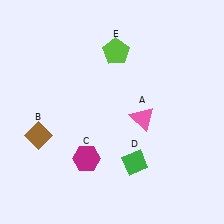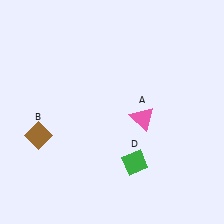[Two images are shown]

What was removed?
The lime pentagon (E), the magenta hexagon (C) were removed in Image 2.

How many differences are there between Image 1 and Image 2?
There are 2 differences between the two images.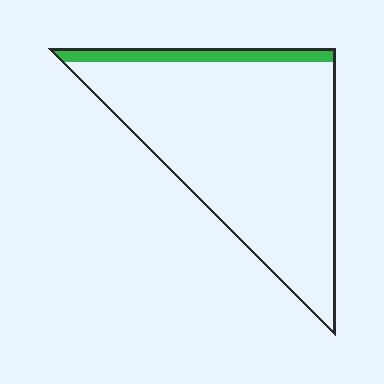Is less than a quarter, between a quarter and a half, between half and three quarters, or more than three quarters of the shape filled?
Less than a quarter.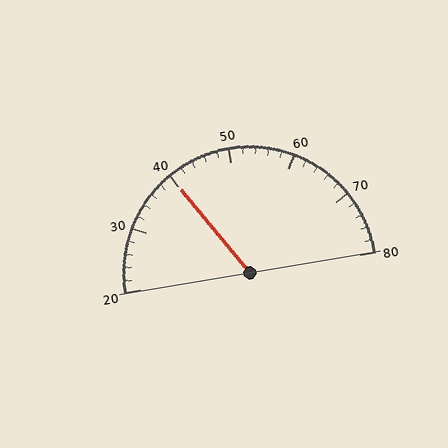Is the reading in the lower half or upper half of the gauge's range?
The reading is in the lower half of the range (20 to 80).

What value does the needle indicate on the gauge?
The needle indicates approximately 40.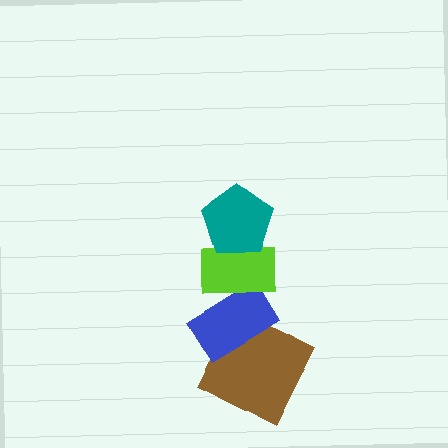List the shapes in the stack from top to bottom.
From top to bottom: the teal pentagon, the lime rectangle, the blue rectangle, the brown square.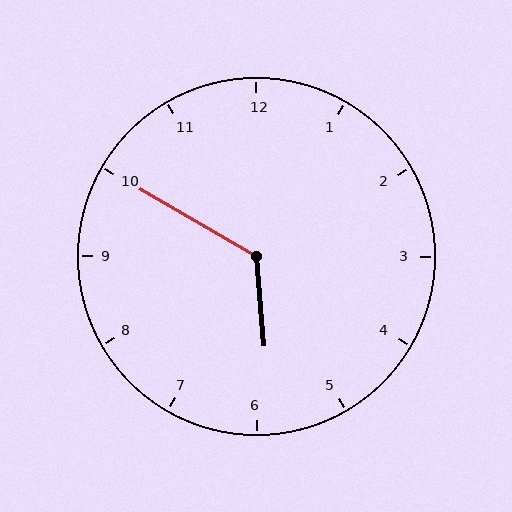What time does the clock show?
5:50.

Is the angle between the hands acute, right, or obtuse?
It is obtuse.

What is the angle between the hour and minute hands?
Approximately 125 degrees.